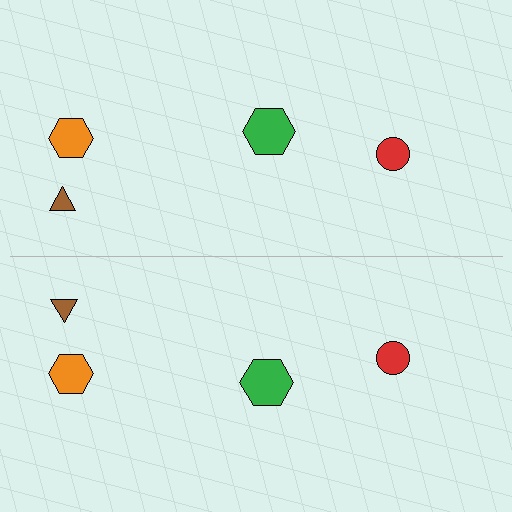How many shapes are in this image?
There are 8 shapes in this image.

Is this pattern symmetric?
Yes, this pattern has bilateral (reflection) symmetry.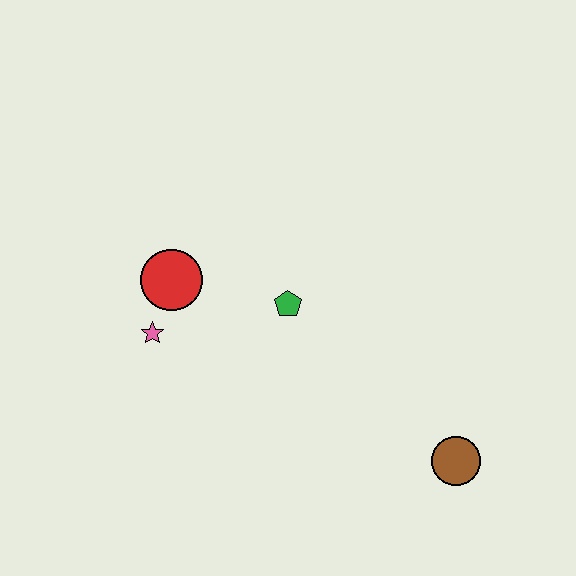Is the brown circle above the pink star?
No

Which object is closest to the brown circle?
The green pentagon is closest to the brown circle.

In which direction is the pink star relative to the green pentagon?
The pink star is to the left of the green pentagon.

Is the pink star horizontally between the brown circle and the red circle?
No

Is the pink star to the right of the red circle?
No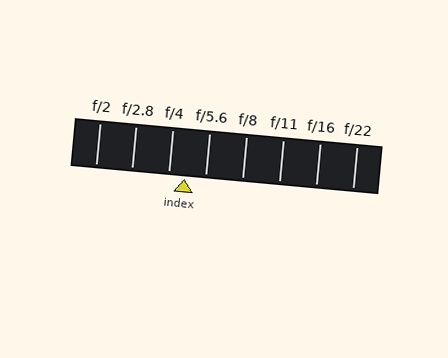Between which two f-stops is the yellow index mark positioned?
The index mark is between f/4 and f/5.6.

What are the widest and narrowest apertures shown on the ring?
The widest aperture shown is f/2 and the narrowest is f/22.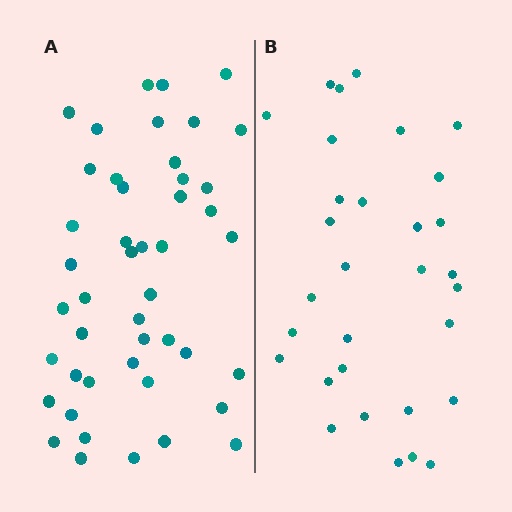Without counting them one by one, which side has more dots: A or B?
Region A (the left region) has more dots.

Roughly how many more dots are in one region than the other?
Region A has approximately 15 more dots than region B.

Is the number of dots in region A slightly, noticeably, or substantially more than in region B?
Region A has substantially more. The ratio is roughly 1.5 to 1.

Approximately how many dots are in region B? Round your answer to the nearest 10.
About 30 dots. (The exact count is 31, which rounds to 30.)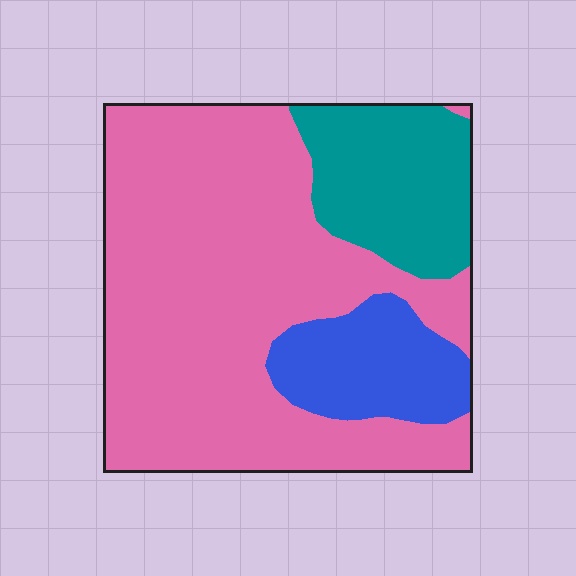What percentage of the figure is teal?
Teal takes up about one fifth (1/5) of the figure.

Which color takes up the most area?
Pink, at roughly 65%.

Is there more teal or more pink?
Pink.